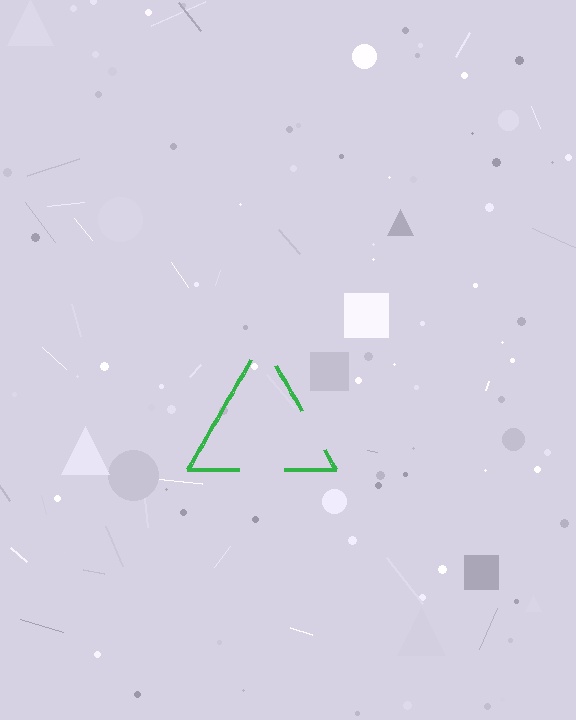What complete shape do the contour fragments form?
The contour fragments form a triangle.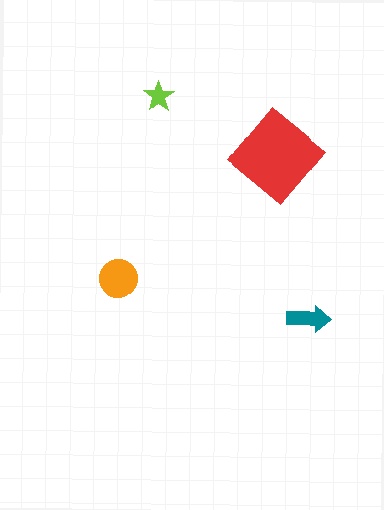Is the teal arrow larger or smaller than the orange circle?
Smaller.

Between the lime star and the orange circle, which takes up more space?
The orange circle.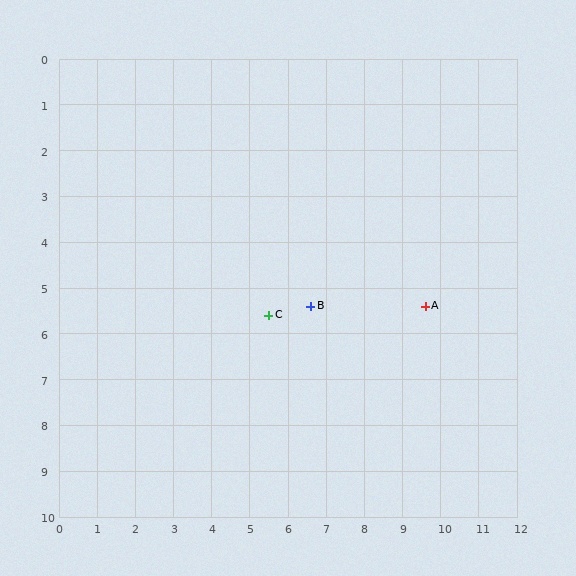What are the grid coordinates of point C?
Point C is at approximately (5.5, 5.6).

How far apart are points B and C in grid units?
Points B and C are about 1.1 grid units apart.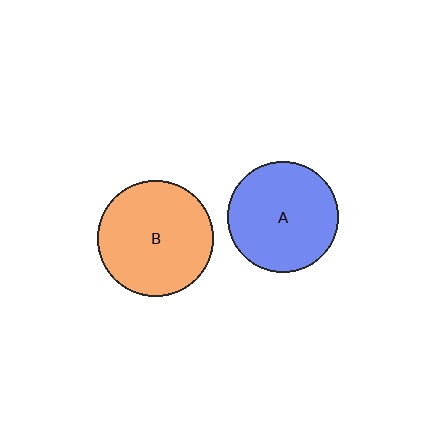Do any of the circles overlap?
No, none of the circles overlap.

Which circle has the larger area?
Circle B (orange).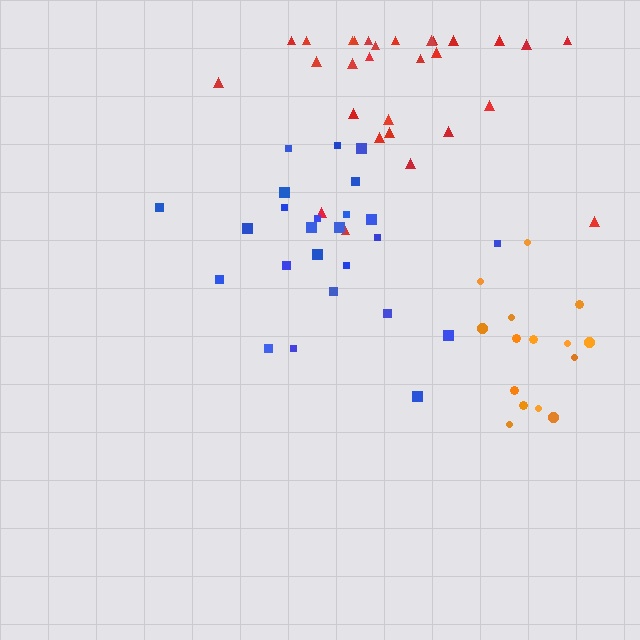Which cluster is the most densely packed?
Orange.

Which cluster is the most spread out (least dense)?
Blue.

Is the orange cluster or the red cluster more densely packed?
Orange.